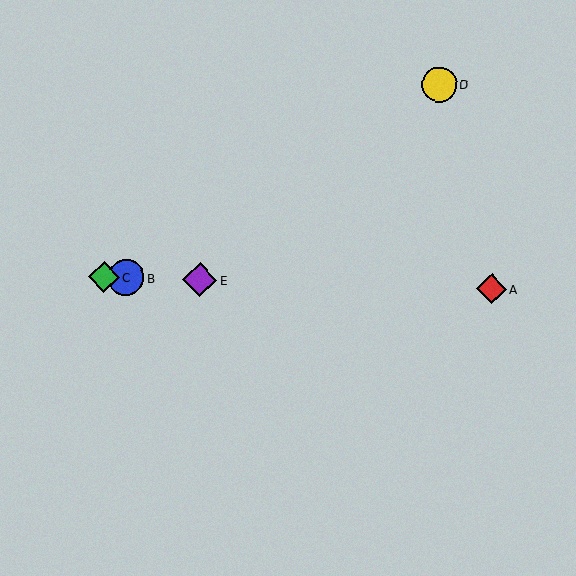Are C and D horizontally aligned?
No, C is at y≈277 and D is at y≈84.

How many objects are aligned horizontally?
4 objects (A, B, C, E) are aligned horizontally.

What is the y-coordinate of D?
Object D is at y≈84.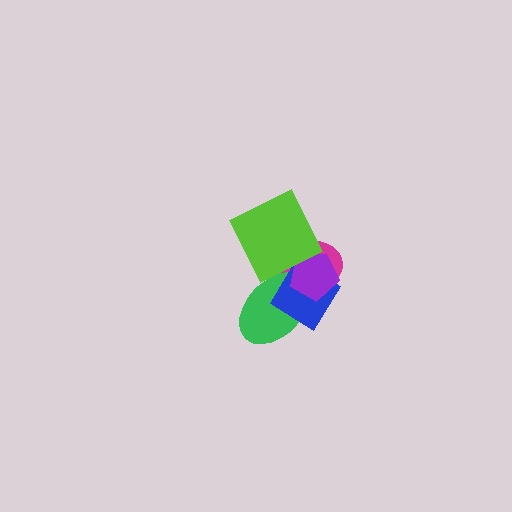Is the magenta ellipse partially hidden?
Yes, it is partially covered by another shape.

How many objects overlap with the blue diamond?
3 objects overlap with the blue diamond.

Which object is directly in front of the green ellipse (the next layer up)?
The blue diamond is directly in front of the green ellipse.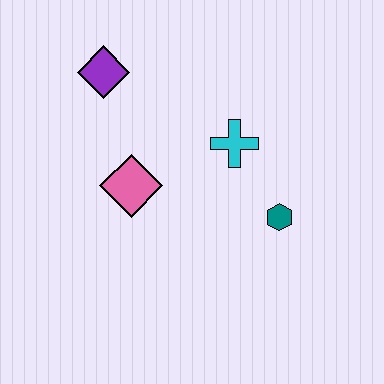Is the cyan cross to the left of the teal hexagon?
Yes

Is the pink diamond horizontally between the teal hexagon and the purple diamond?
Yes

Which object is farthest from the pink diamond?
The teal hexagon is farthest from the pink diamond.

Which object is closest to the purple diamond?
The pink diamond is closest to the purple diamond.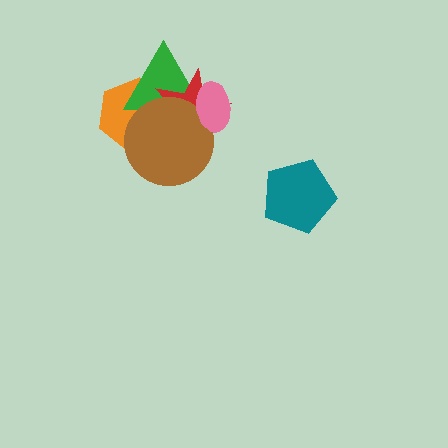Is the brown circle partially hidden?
Yes, it is partially covered by another shape.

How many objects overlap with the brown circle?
4 objects overlap with the brown circle.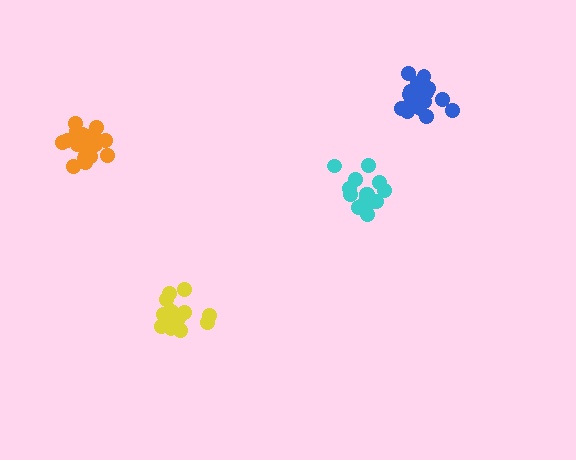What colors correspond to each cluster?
The clusters are colored: orange, yellow, cyan, blue.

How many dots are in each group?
Group 1: 20 dots, Group 2: 17 dots, Group 3: 16 dots, Group 4: 19 dots (72 total).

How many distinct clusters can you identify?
There are 4 distinct clusters.